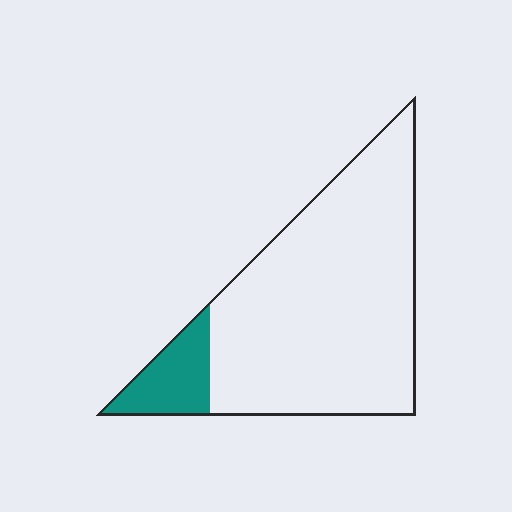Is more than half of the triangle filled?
No.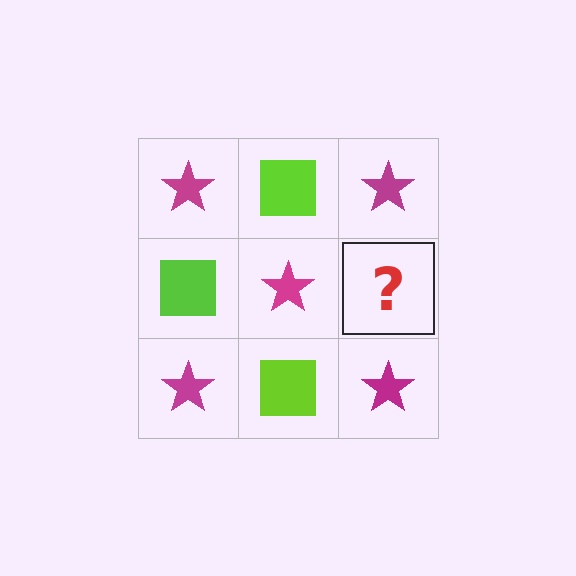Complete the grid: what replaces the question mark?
The question mark should be replaced with a lime square.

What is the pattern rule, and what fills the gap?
The rule is that it alternates magenta star and lime square in a checkerboard pattern. The gap should be filled with a lime square.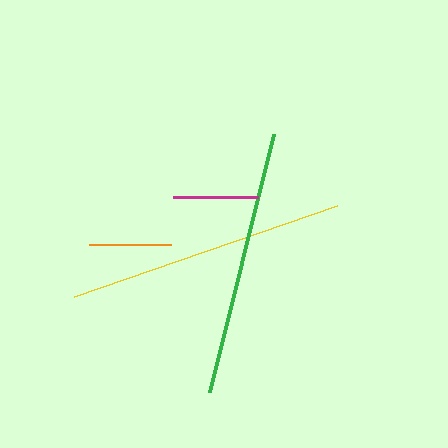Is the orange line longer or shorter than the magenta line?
The magenta line is longer than the orange line.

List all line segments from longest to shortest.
From longest to shortest: yellow, green, magenta, orange.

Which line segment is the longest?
The yellow line is the longest at approximately 278 pixels.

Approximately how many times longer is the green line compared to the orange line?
The green line is approximately 3.2 times the length of the orange line.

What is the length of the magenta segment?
The magenta segment is approximately 84 pixels long.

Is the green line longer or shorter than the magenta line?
The green line is longer than the magenta line.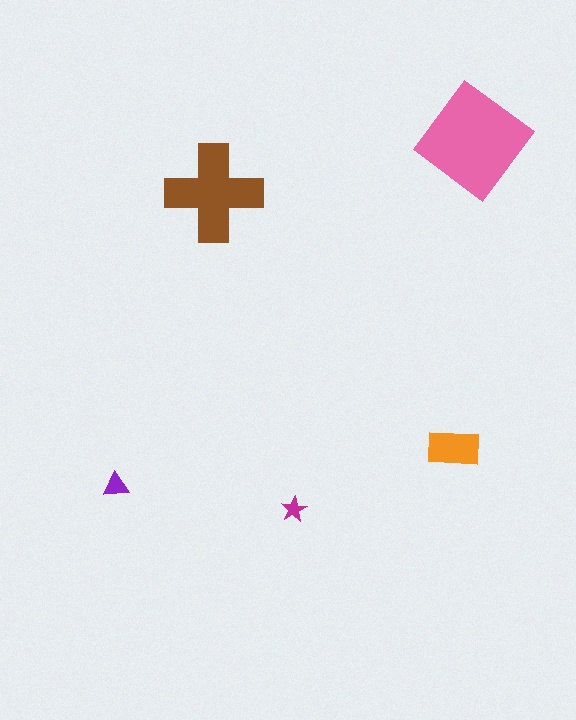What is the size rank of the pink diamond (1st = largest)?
1st.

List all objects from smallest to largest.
The magenta star, the purple triangle, the orange rectangle, the brown cross, the pink diamond.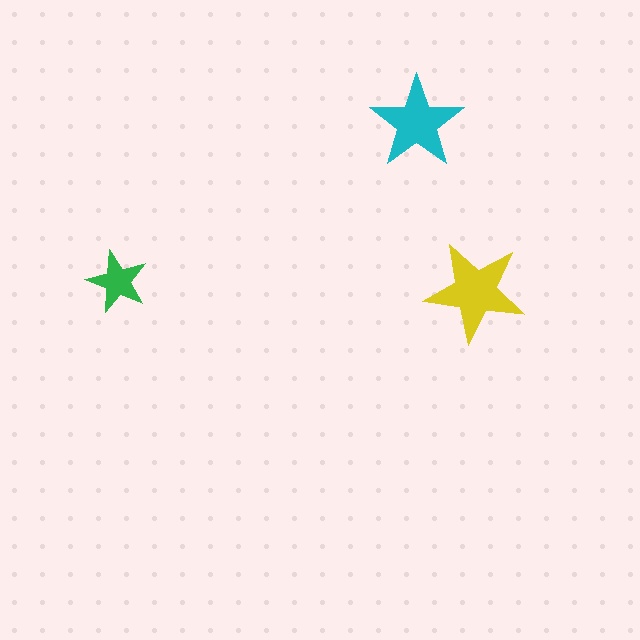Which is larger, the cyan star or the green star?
The cyan one.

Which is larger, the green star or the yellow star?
The yellow one.